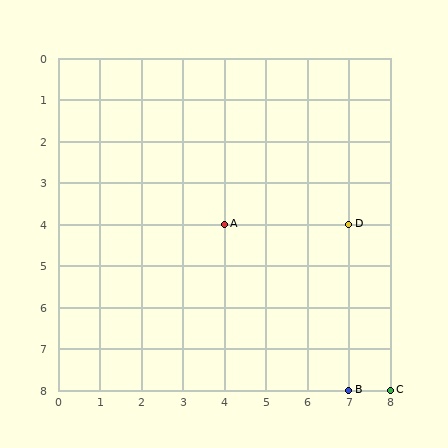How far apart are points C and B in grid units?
Points C and B are 1 column apart.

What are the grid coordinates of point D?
Point D is at grid coordinates (7, 4).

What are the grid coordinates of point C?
Point C is at grid coordinates (8, 8).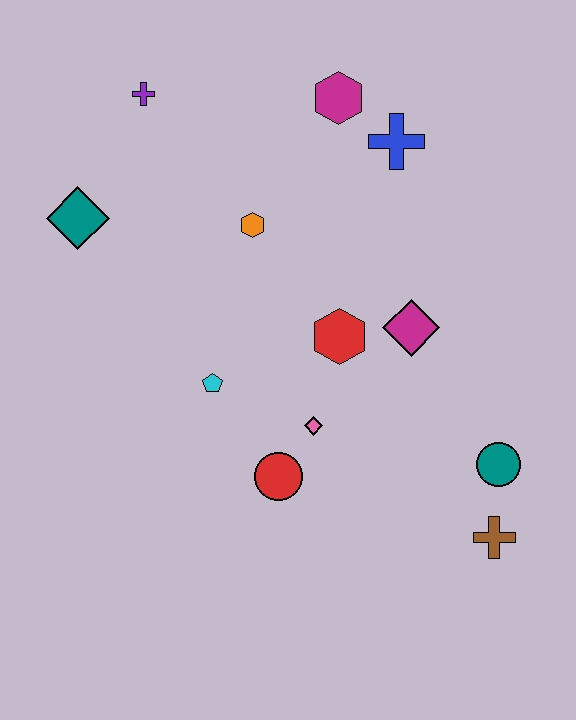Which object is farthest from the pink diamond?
The purple cross is farthest from the pink diamond.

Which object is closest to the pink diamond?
The red circle is closest to the pink diamond.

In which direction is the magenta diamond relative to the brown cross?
The magenta diamond is above the brown cross.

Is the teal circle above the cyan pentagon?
No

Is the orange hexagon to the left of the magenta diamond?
Yes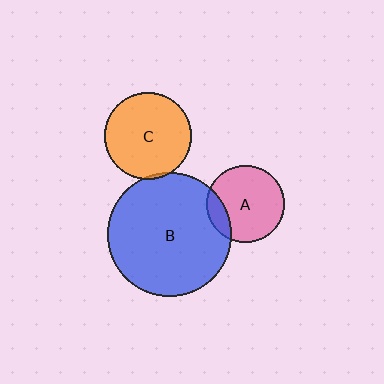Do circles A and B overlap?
Yes.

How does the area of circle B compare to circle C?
Approximately 2.0 times.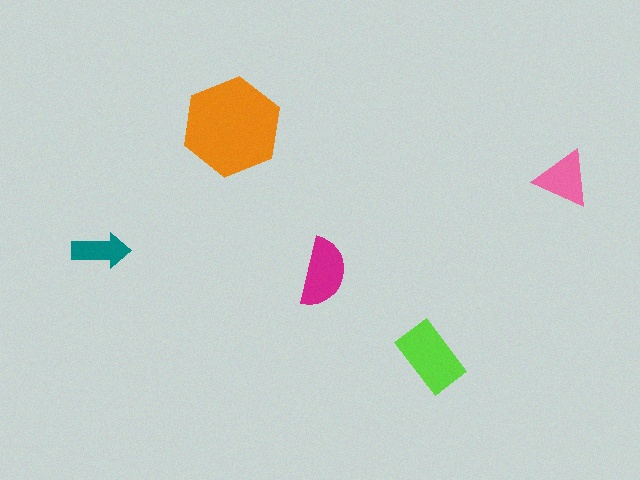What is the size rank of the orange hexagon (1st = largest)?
1st.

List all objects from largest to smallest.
The orange hexagon, the lime rectangle, the magenta semicircle, the pink triangle, the teal arrow.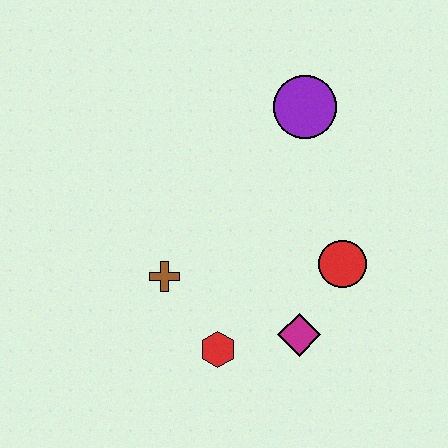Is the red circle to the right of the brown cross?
Yes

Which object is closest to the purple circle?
The red circle is closest to the purple circle.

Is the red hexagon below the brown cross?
Yes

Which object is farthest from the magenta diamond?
The purple circle is farthest from the magenta diamond.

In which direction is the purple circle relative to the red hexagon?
The purple circle is above the red hexagon.